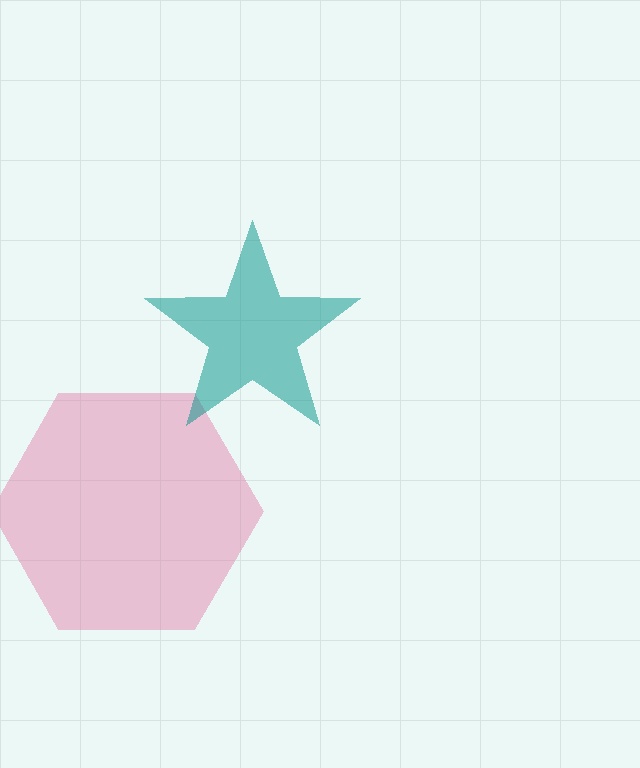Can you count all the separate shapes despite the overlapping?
Yes, there are 2 separate shapes.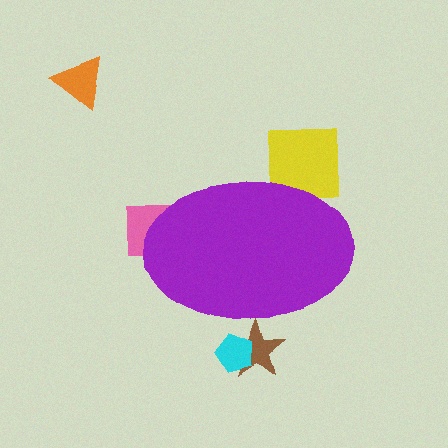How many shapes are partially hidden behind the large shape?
4 shapes are partially hidden.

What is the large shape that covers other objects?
A purple ellipse.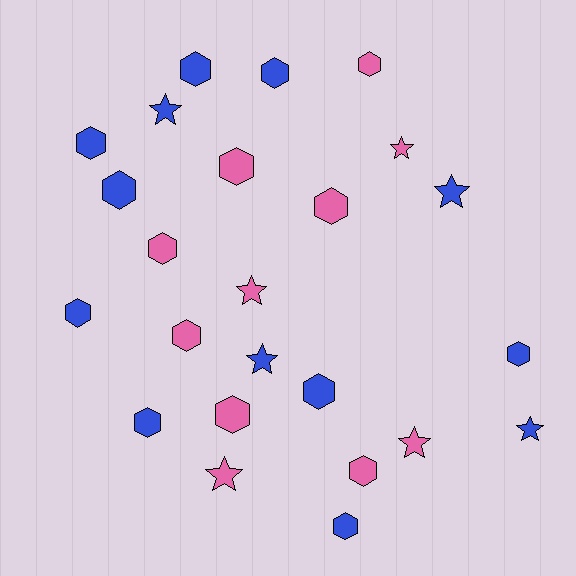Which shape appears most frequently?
Hexagon, with 16 objects.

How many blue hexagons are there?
There are 9 blue hexagons.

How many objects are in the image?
There are 24 objects.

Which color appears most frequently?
Blue, with 13 objects.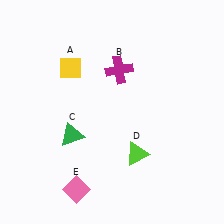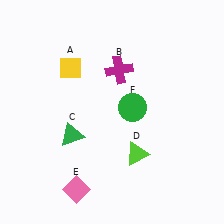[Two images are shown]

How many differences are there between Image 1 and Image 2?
There is 1 difference between the two images.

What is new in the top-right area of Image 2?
A green circle (F) was added in the top-right area of Image 2.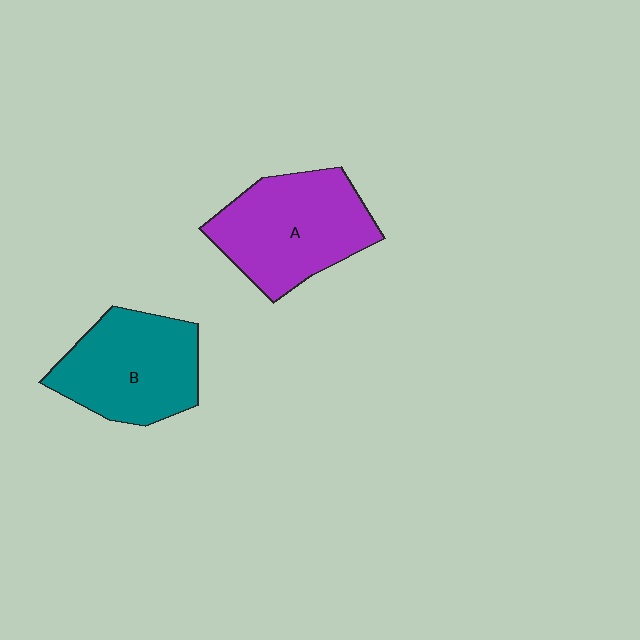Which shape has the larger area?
Shape A (purple).